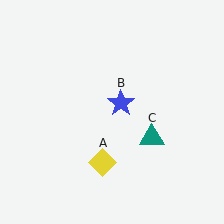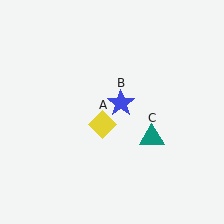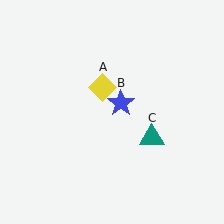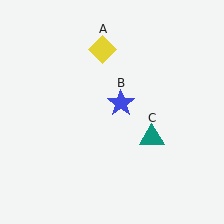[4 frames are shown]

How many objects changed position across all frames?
1 object changed position: yellow diamond (object A).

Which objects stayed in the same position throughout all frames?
Blue star (object B) and teal triangle (object C) remained stationary.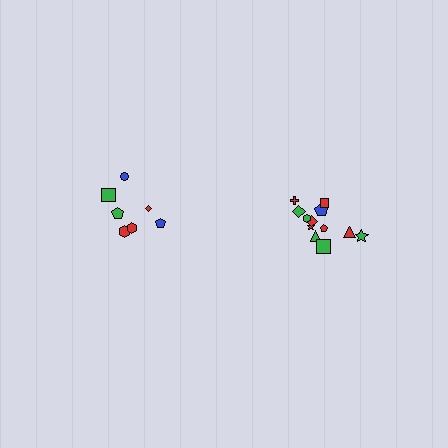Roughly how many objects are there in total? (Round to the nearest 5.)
Roughly 20 objects in total.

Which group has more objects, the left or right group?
The right group.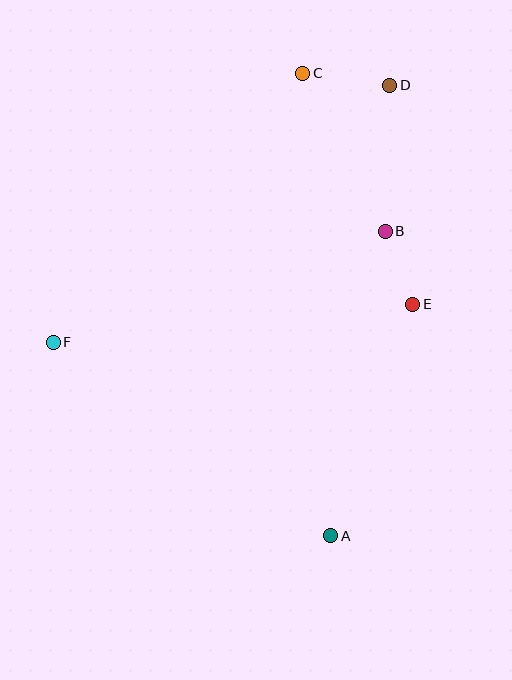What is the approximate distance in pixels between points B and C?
The distance between B and C is approximately 178 pixels.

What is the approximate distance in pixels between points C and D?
The distance between C and D is approximately 88 pixels.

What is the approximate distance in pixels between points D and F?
The distance between D and F is approximately 423 pixels.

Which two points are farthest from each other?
Points A and C are farthest from each other.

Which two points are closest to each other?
Points B and E are closest to each other.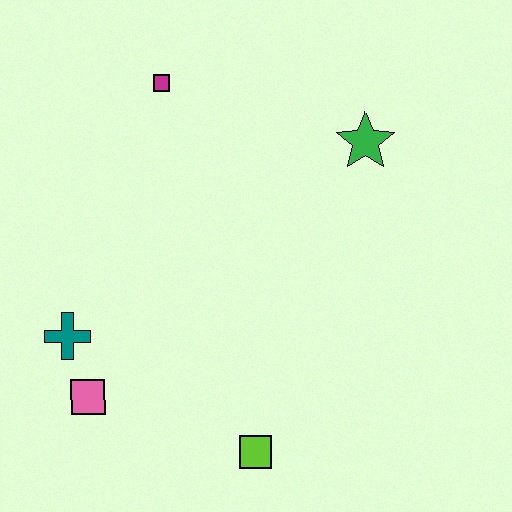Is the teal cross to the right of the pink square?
No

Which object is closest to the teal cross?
The pink square is closest to the teal cross.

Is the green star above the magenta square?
No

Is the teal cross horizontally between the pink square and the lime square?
No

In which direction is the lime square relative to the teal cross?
The lime square is to the right of the teal cross.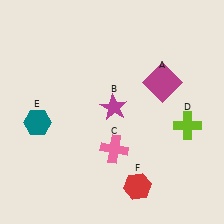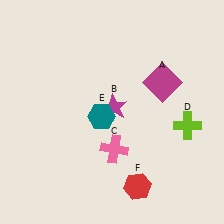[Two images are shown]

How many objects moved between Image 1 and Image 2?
1 object moved between the two images.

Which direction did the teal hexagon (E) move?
The teal hexagon (E) moved right.